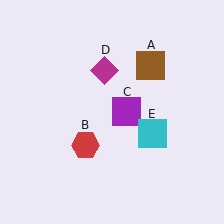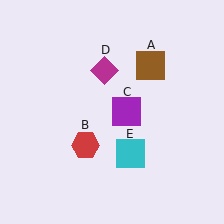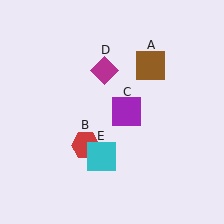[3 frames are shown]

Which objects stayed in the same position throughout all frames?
Brown square (object A) and red hexagon (object B) and purple square (object C) and magenta diamond (object D) remained stationary.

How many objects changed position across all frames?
1 object changed position: cyan square (object E).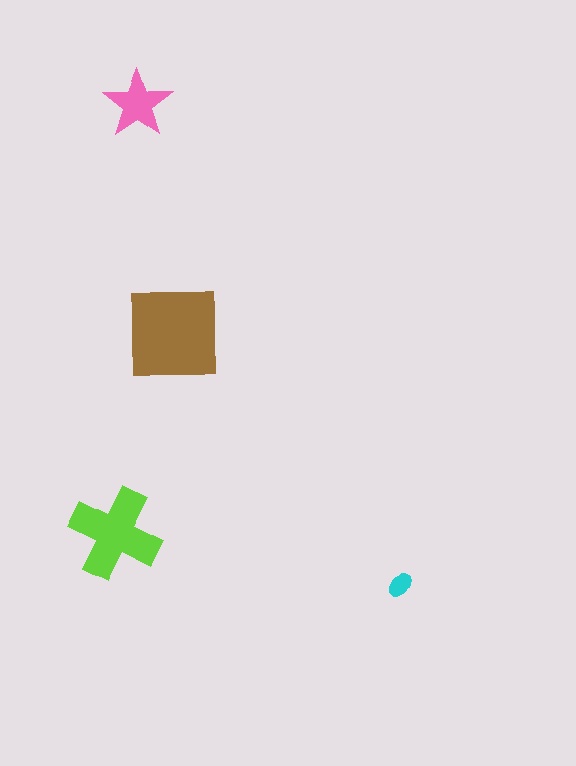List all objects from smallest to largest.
The cyan ellipse, the pink star, the lime cross, the brown square.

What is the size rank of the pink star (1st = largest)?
3rd.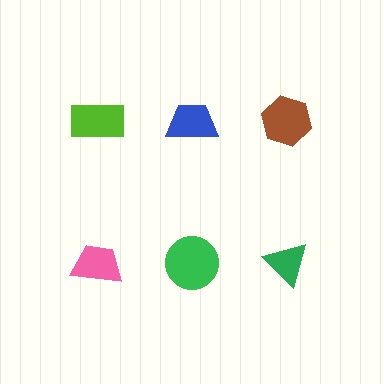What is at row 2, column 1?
A pink trapezoid.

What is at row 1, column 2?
A blue trapezoid.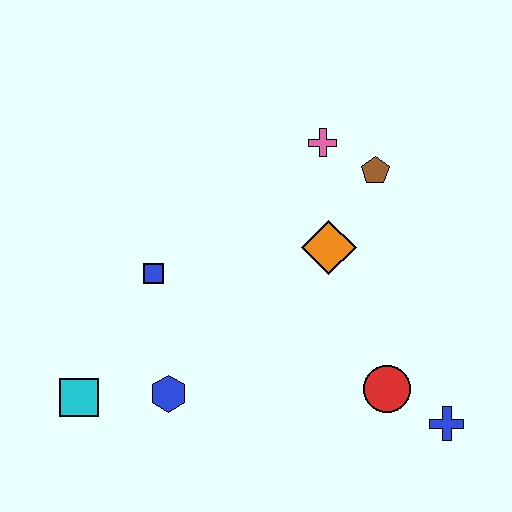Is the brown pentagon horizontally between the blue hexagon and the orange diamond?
No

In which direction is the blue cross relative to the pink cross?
The blue cross is below the pink cross.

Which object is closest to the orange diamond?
The brown pentagon is closest to the orange diamond.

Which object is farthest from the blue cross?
The cyan square is farthest from the blue cross.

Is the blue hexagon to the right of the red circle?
No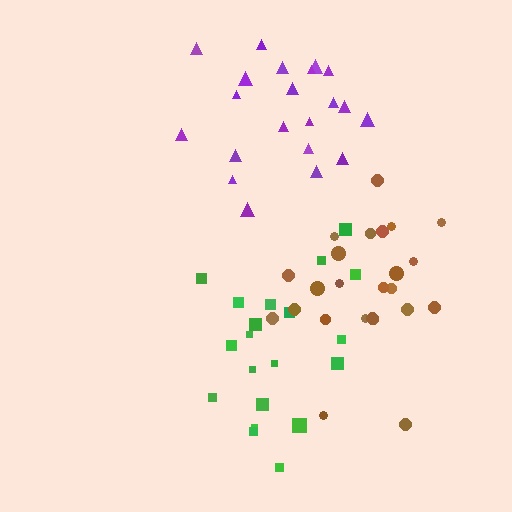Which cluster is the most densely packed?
Brown.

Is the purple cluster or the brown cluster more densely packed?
Brown.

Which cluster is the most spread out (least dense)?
Green.